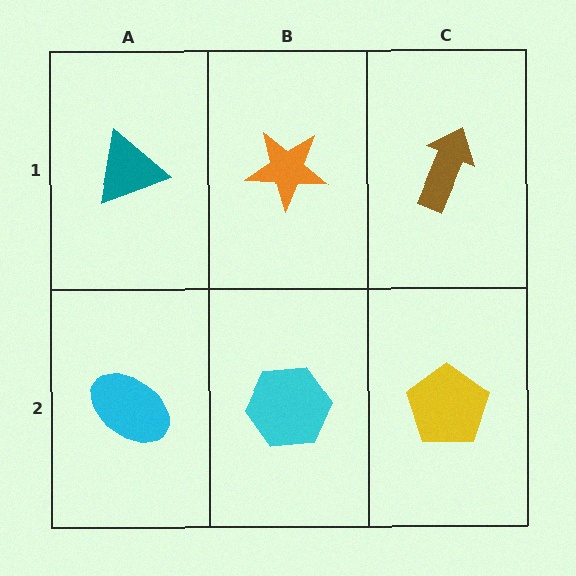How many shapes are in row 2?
3 shapes.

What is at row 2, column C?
A yellow pentagon.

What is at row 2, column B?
A cyan hexagon.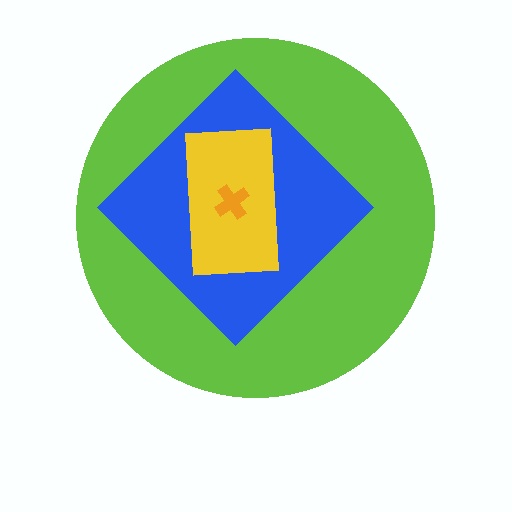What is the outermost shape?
The lime circle.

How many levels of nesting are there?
4.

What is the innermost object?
The orange cross.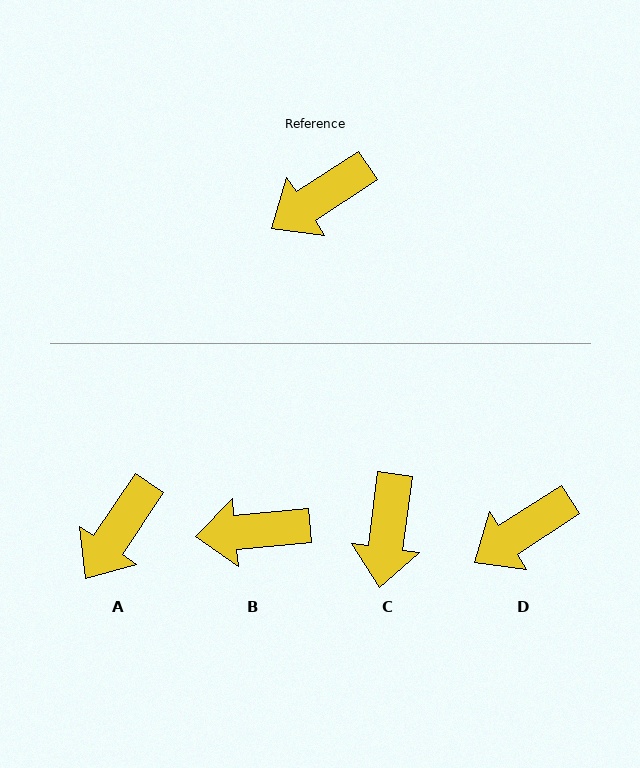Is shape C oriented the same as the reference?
No, it is off by about 49 degrees.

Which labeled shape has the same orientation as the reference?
D.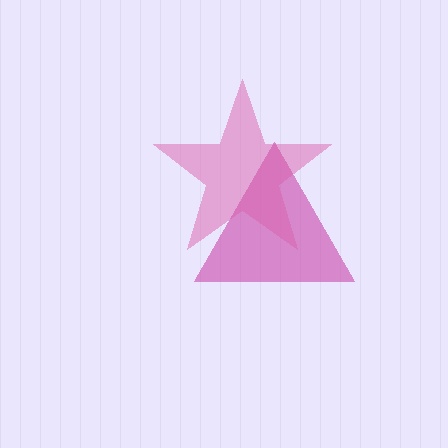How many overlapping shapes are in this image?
There are 2 overlapping shapes in the image.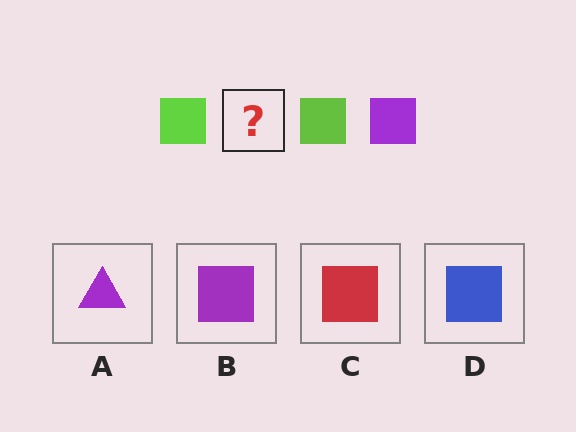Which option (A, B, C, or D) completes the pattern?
B.